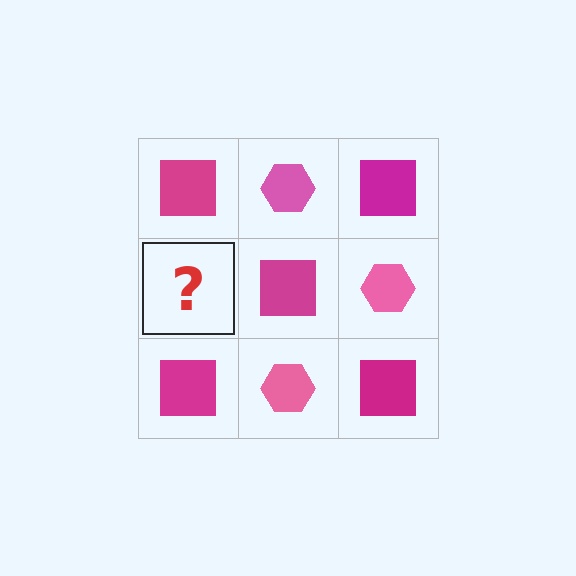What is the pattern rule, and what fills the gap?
The rule is that it alternates magenta square and pink hexagon in a checkerboard pattern. The gap should be filled with a pink hexagon.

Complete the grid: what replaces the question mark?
The question mark should be replaced with a pink hexagon.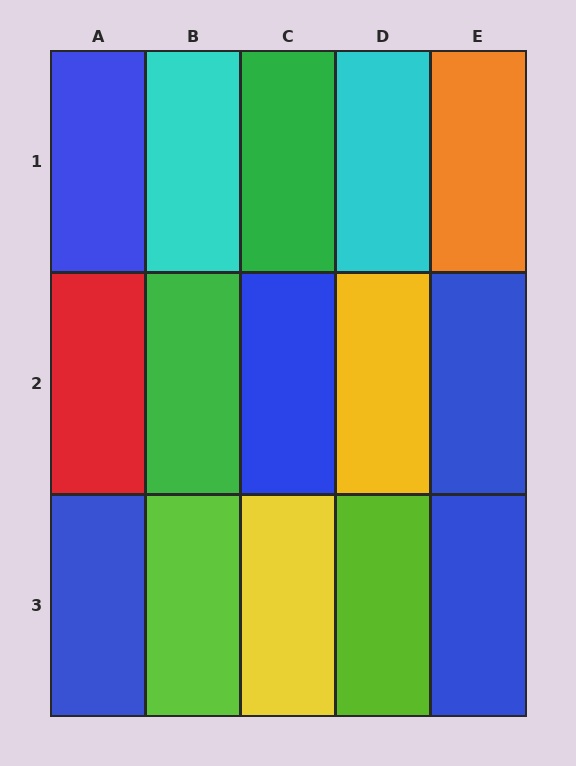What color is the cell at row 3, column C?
Yellow.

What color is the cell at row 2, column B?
Green.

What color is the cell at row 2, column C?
Blue.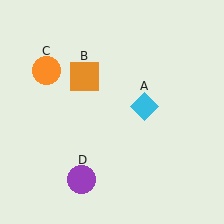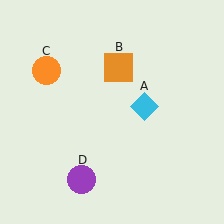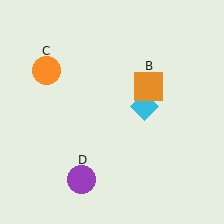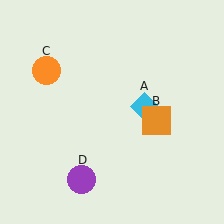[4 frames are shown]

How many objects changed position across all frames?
1 object changed position: orange square (object B).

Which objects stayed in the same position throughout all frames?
Cyan diamond (object A) and orange circle (object C) and purple circle (object D) remained stationary.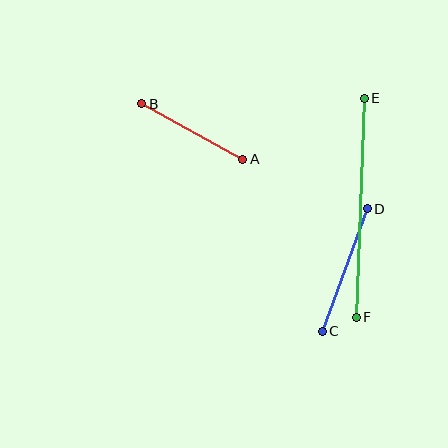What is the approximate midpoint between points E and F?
The midpoint is at approximately (360, 208) pixels.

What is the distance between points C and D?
The distance is approximately 130 pixels.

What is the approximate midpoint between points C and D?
The midpoint is at approximately (345, 270) pixels.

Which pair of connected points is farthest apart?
Points E and F are farthest apart.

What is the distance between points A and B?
The distance is approximately 115 pixels.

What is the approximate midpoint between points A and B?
The midpoint is at approximately (192, 131) pixels.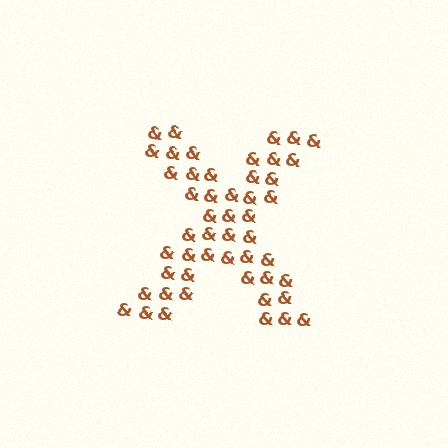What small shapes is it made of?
It is made of small ampersands.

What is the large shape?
The large shape is the letter X.